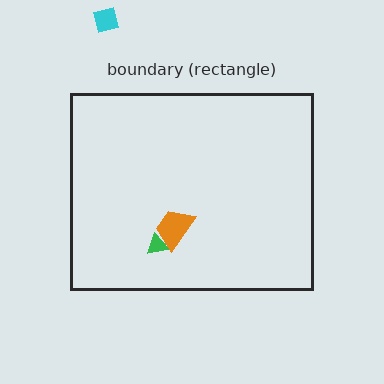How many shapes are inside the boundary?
2 inside, 1 outside.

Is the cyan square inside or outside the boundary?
Outside.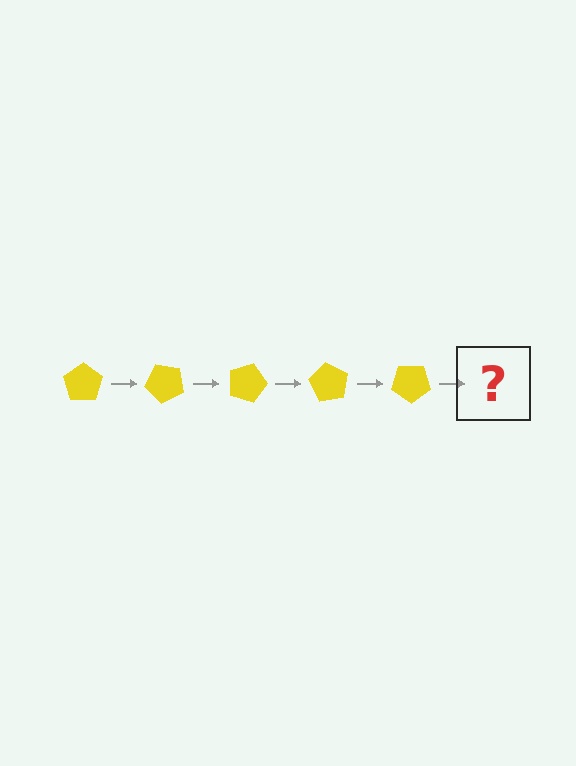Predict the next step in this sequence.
The next step is a yellow pentagon rotated 225 degrees.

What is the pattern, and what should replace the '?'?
The pattern is that the pentagon rotates 45 degrees each step. The '?' should be a yellow pentagon rotated 225 degrees.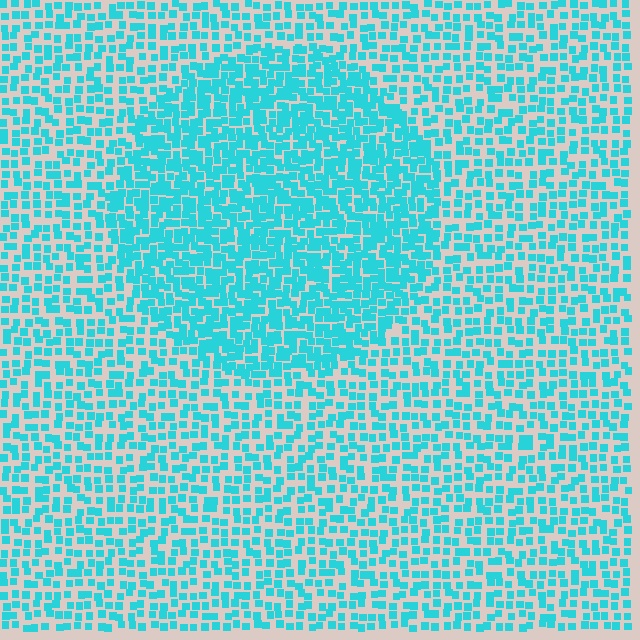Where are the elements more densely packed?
The elements are more densely packed inside the circle boundary.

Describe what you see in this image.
The image contains small cyan elements arranged at two different densities. A circle-shaped region is visible where the elements are more densely packed than the surrounding area.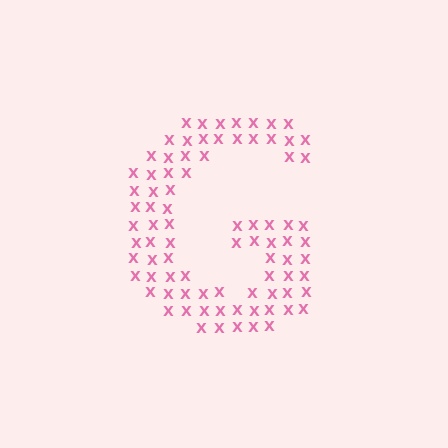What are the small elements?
The small elements are letter X's.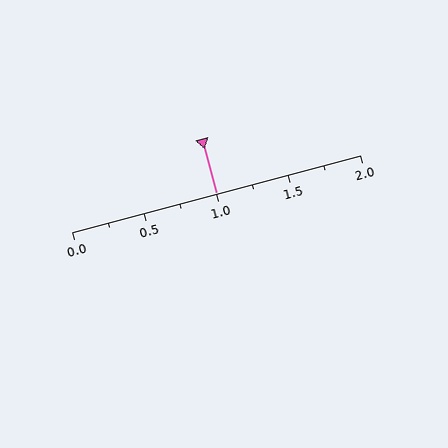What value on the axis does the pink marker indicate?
The marker indicates approximately 1.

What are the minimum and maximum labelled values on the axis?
The axis runs from 0.0 to 2.0.